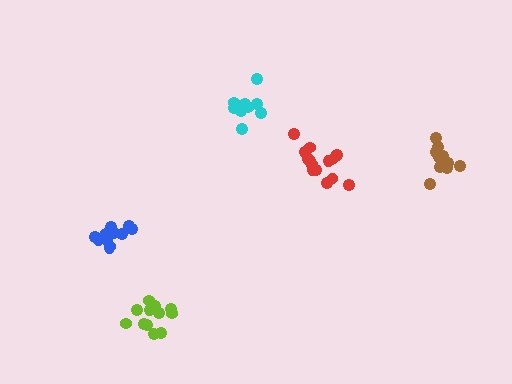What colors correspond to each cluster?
The clusters are colored: blue, cyan, red, brown, lime.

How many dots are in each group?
Group 1: 12 dots, Group 2: 10 dots, Group 3: 15 dots, Group 4: 11 dots, Group 5: 13 dots (61 total).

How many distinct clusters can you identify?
There are 5 distinct clusters.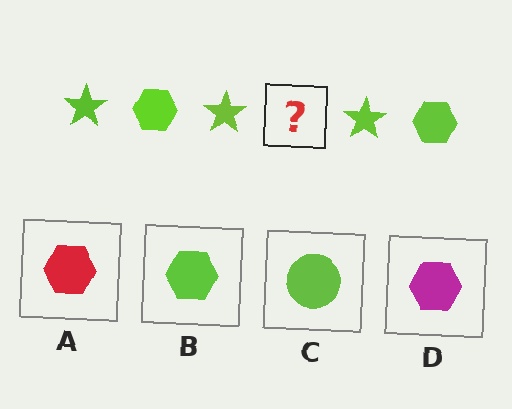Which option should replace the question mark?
Option B.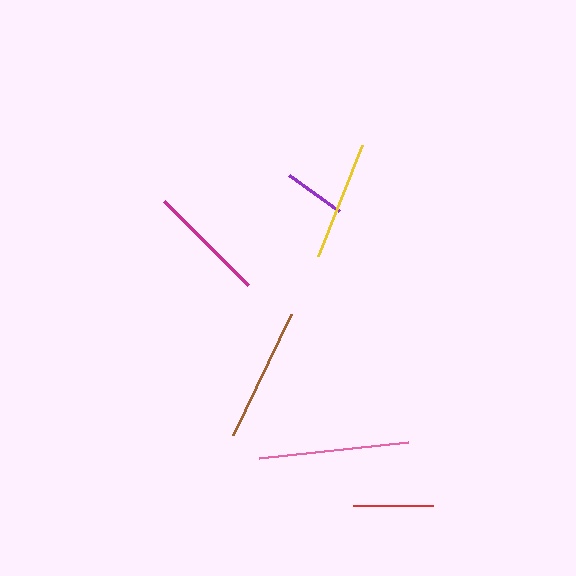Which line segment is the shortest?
The purple line is the shortest at approximately 61 pixels.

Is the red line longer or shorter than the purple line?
The red line is longer than the purple line.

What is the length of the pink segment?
The pink segment is approximately 150 pixels long.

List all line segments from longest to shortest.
From longest to shortest: pink, brown, yellow, magenta, red, purple.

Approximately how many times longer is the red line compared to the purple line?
The red line is approximately 1.3 times the length of the purple line.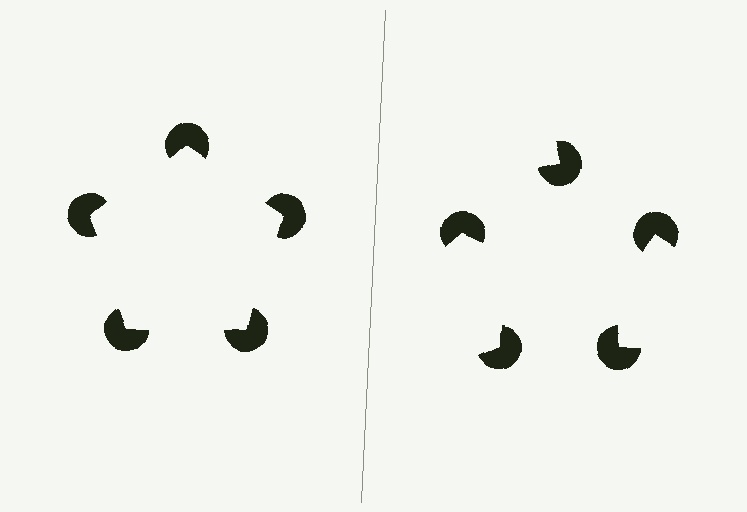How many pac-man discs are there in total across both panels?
10 — 5 on each side.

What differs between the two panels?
The pac-man discs are positioned identically on both sides; only the wedge orientations differ. On the left they align to a pentagon; on the right they are misaligned.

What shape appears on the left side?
An illusory pentagon.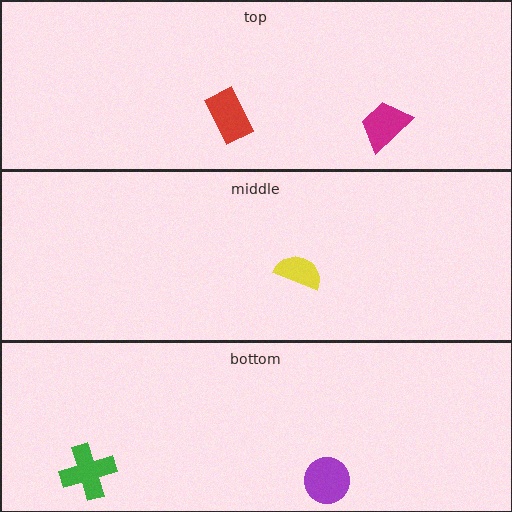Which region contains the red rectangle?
The top region.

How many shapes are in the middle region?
1.